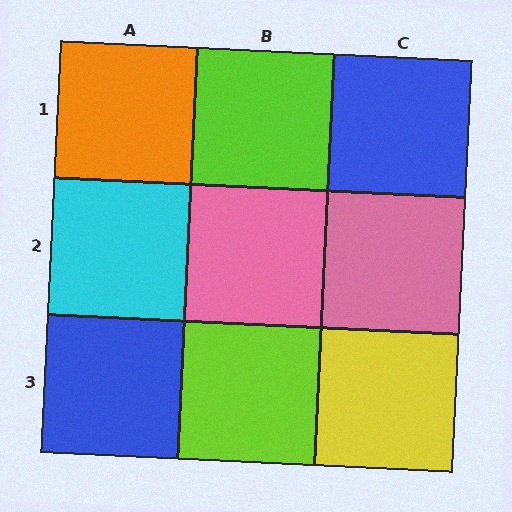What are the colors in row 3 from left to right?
Blue, lime, yellow.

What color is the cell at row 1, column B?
Lime.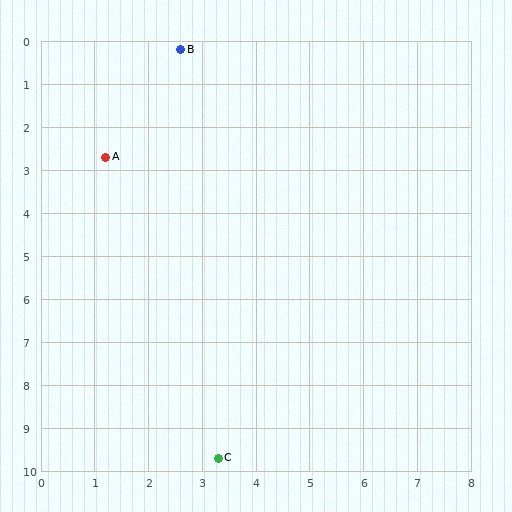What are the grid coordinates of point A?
Point A is at approximately (1.2, 2.7).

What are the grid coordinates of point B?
Point B is at approximately (2.6, 0.2).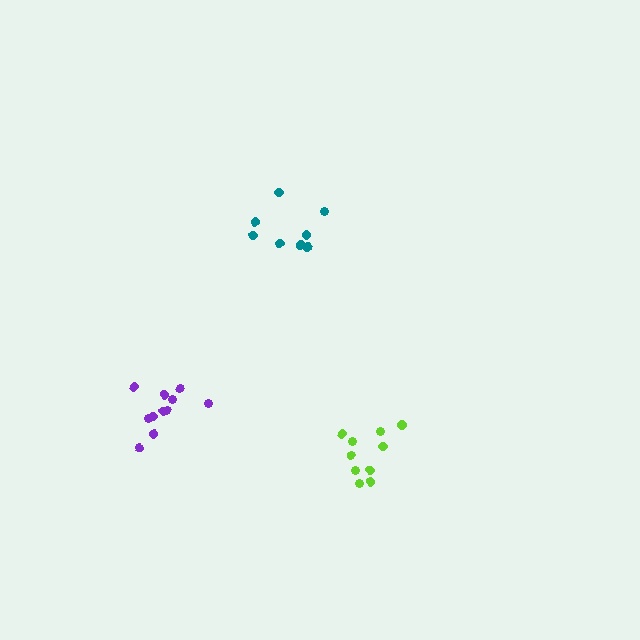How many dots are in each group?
Group 1: 10 dots, Group 2: 8 dots, Group 3: 11 dots (29 total).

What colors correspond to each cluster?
The clusters are colored: lime, teal, purple.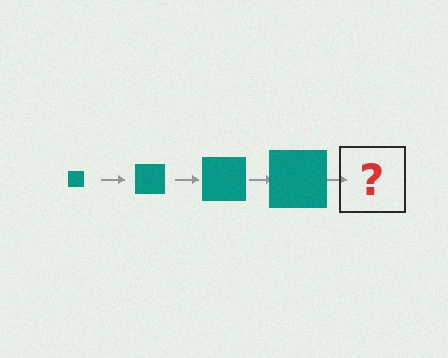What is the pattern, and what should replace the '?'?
The pattern is that the square gets progressively larger each step. The '?' should be a teal square, larger than the previous one.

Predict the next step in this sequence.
The next step is a teal square, larger than the previous one.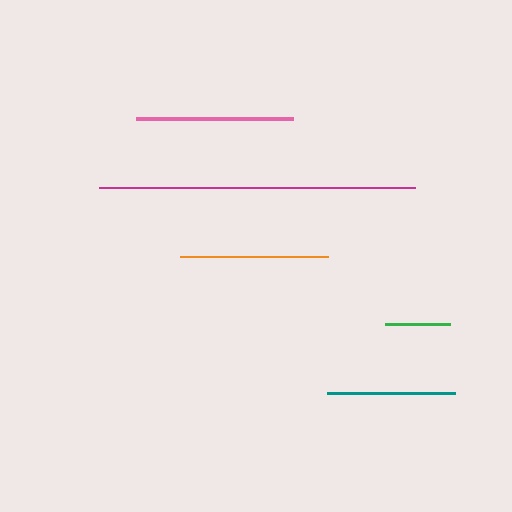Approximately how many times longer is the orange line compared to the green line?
The orange line is approximately 2.3 times the length of the green line.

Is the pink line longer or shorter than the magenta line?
The magenta line is longer than the pink line.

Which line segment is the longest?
The magenta line is the longest at approximately 316 pixels.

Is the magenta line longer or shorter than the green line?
The magenta line is longer than the green line.